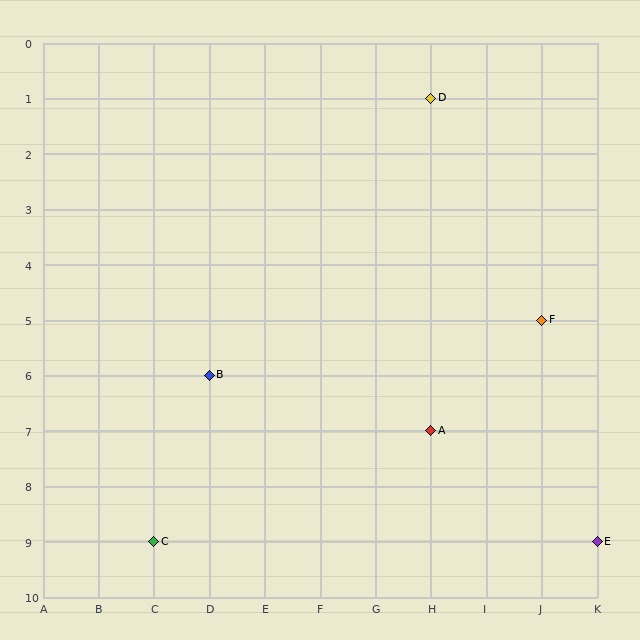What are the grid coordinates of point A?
Point A is at grid coordinates (H, 7).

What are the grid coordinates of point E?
Point E is at grid coordinates (K, 9).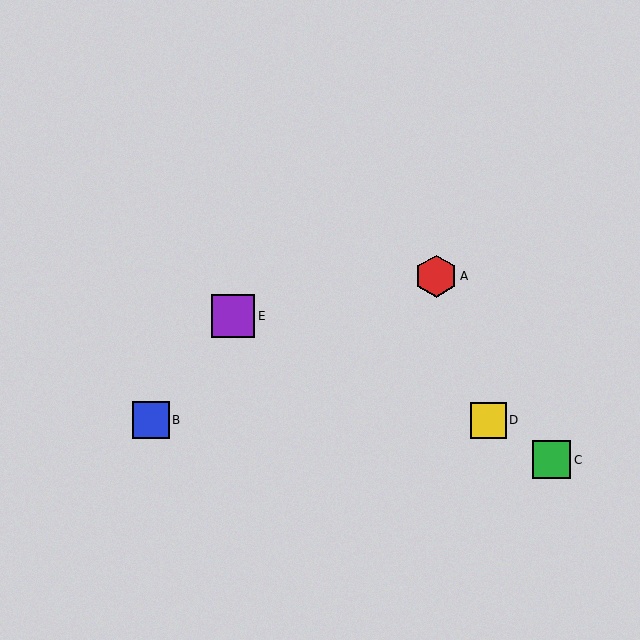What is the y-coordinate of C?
Object C is at y≈460.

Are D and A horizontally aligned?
No, D is at y≈420 and A is at y≈276.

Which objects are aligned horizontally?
Objects B, D are aligned horizontally.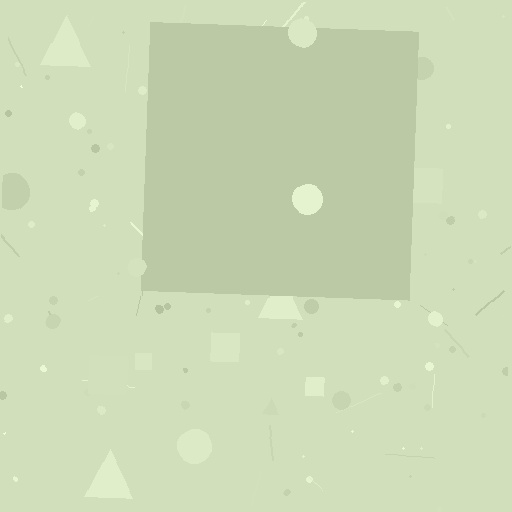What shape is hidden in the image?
A square is hidden in the image.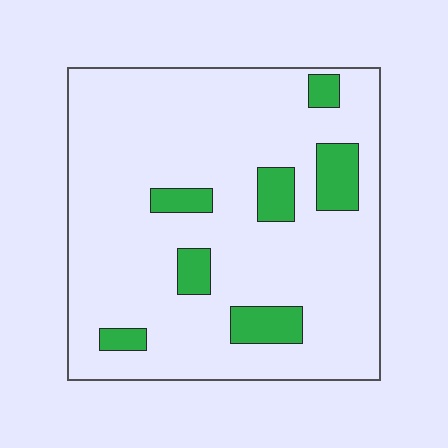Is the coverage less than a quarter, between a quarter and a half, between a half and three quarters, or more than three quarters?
Less than a quarter.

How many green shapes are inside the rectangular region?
7.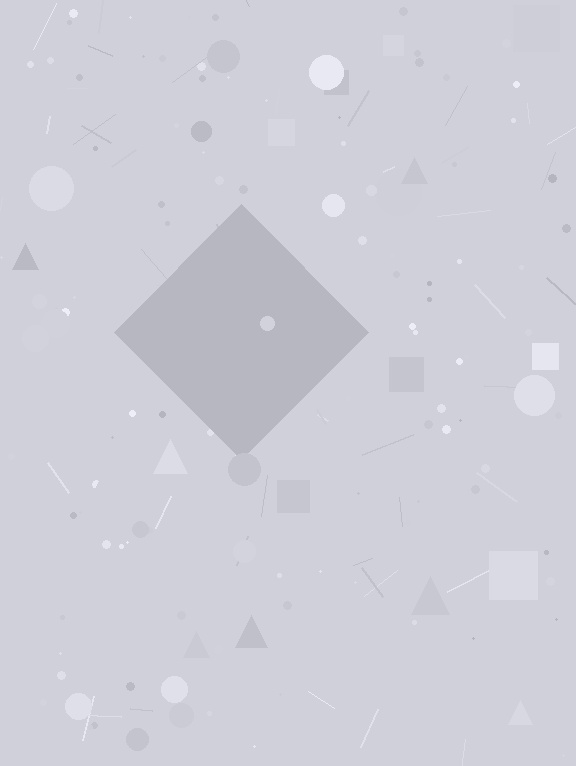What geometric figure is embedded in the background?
A diamond is embedded in the background.